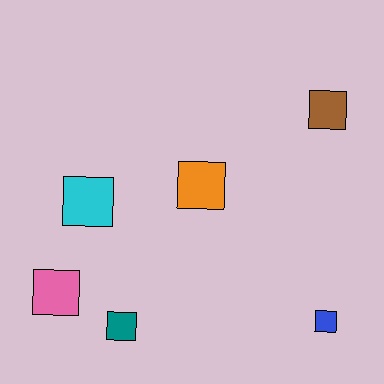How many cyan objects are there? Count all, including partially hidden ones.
There is 1 cyan object.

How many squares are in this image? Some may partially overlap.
There are 6 squares.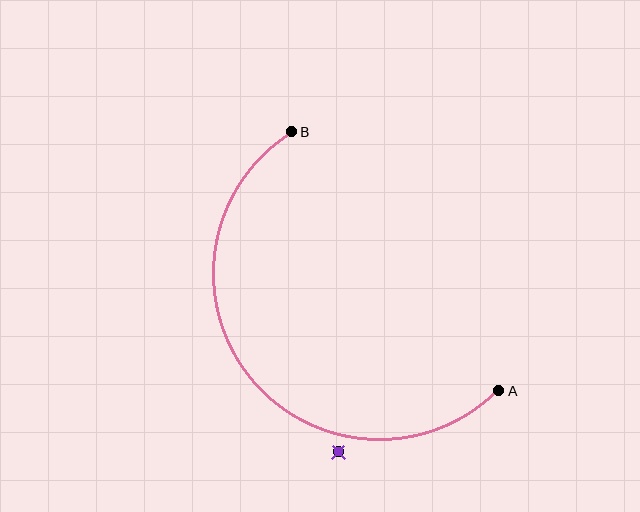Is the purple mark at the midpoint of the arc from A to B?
No — the purple mark does not lie on the arc at all. It sits slightly outside the curve.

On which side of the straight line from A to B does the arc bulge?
The arc bulges below and to the left of the straight line connecting A and B.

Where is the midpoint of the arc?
The arc midpoint is the point on the curve farthest from the straight line joining A and B. It sits below and to the left of that line.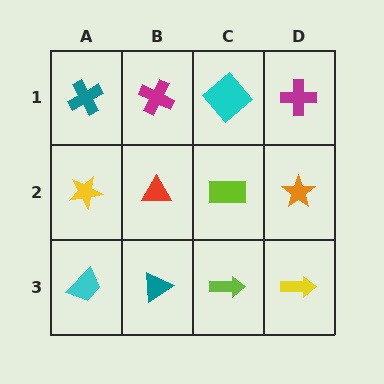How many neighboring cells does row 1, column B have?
3.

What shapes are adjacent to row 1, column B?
A red triangle (row 2, column B), a teal cross (row 1, column A), a cyan diamond (row 1, column C).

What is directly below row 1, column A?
A yellow star.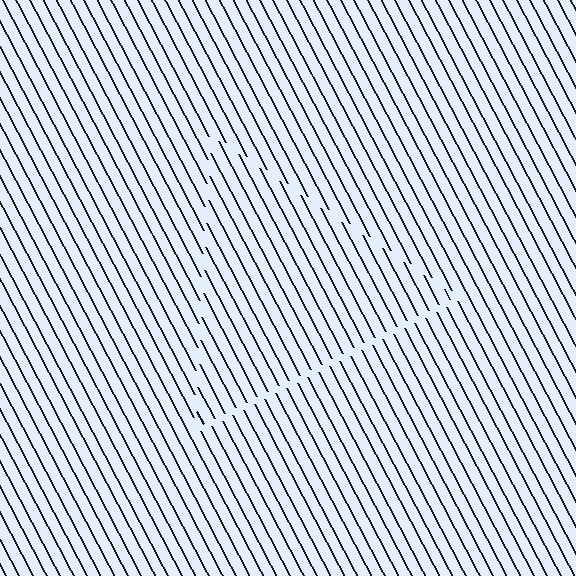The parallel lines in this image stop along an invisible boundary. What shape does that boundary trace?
An illusory triangle. The interior of the shape contains the same grating, shifted by half a period — the contour is defined by the phase discontinuity where line-ends from the inner and outer gratings abut.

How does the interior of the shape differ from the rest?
The interior of the shape contains the same grating, shifted by half a period — the contour is defined by the phase discontinuity where line-ends from the inner and outer gratings abut.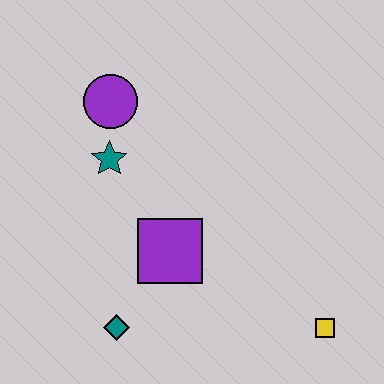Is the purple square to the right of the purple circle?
Yes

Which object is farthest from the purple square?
The yellow square is farthest from the purple square.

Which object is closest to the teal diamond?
The purple square is closest to the teal diamond.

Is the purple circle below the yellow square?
No